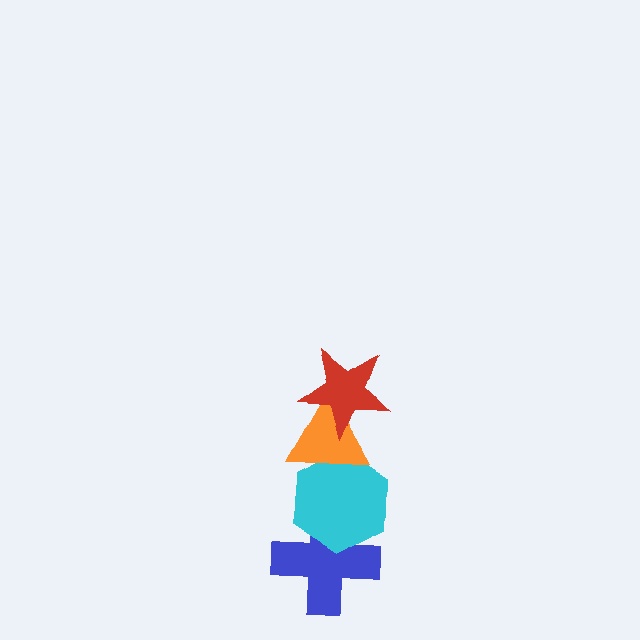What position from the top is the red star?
The red star is 1st from the top.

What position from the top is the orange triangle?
The orange triangle is 2nd from the top.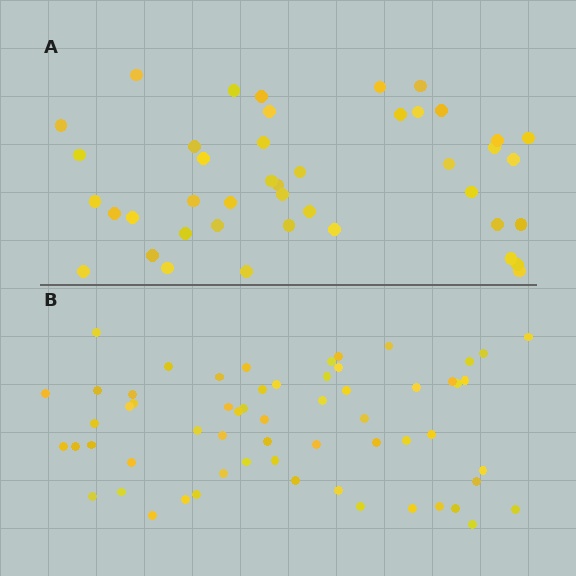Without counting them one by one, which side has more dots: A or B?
Region B (the bottom region) has more dots.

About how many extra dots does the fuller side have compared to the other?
Region B has approximately 15 more dots than region A.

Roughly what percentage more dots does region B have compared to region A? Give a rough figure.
About 40% more.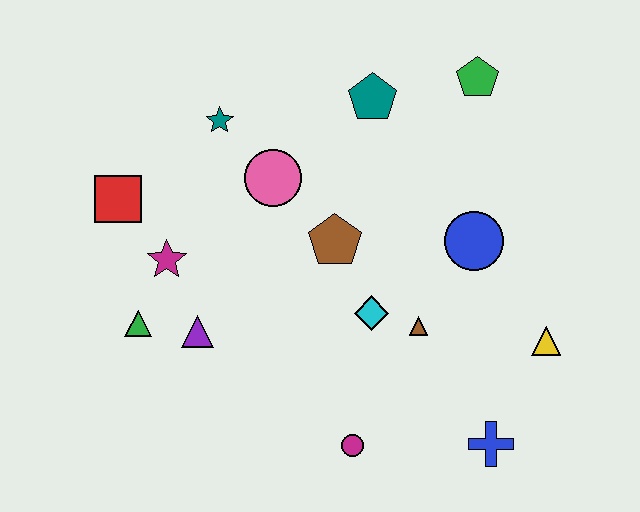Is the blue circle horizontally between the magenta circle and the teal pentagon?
No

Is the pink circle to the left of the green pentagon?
Yes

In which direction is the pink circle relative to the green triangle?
The pink circle is above the green triangle.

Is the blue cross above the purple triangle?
No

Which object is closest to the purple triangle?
The green triangle is closest to the purple triangle.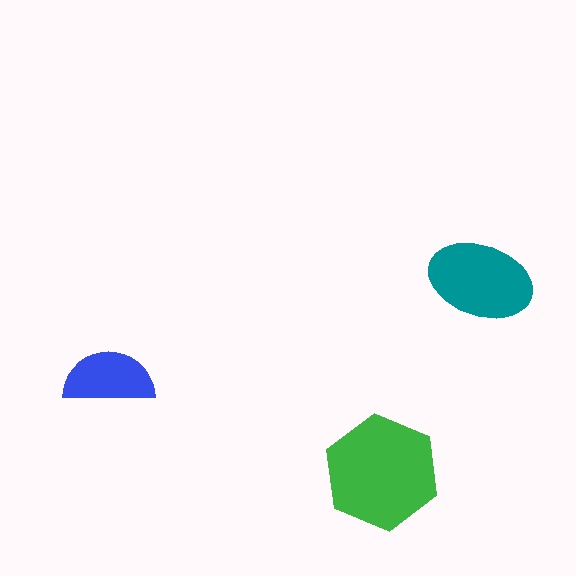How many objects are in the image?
There are 3 objects in the image.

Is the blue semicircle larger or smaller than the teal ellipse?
Smaller.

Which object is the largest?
The green hexagon.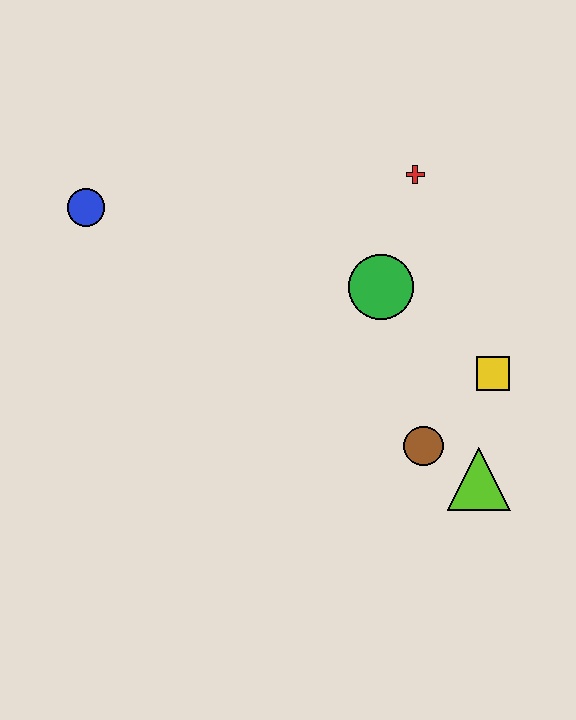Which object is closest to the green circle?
The red cross is closest to the green circle.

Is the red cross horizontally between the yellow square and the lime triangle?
No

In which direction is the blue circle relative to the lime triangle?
The blue circle is to the left of the lime triangle.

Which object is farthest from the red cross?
The blue circle is farthest from the red cross.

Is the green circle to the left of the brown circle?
Yes